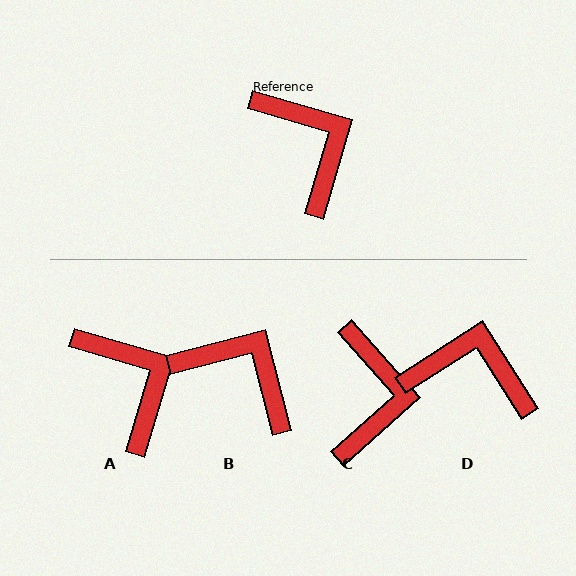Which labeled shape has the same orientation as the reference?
A.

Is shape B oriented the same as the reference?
No, it is off by about 31 degrees.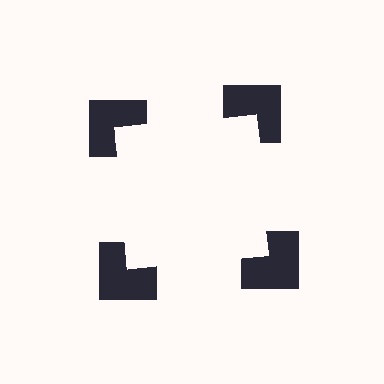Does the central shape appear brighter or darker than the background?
It typically appears slightly brighter than the background, even though no actual brightness change is drawn.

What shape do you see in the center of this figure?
An illusory square — its edges are inferred from the aligned wedge cuts in the notched squares, not physically drawn.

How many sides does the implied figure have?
4 sides.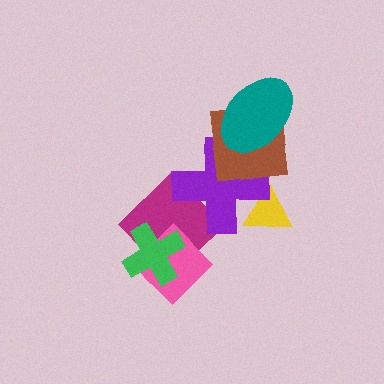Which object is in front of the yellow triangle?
The purple cross is in front of the yellow triangle.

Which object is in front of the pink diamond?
The green cross is in front of the pink diamond.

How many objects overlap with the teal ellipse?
2 objects overlap with the teal ellipse.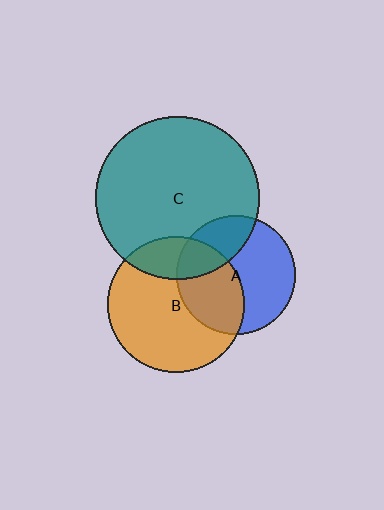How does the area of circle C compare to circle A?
Approximately 1.9 times.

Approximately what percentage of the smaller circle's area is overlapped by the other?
Approximately 20%.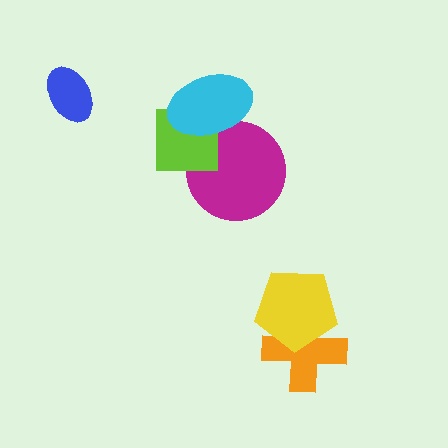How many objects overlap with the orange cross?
1 object overlaps with the orange cross.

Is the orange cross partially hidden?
Yes, it is partially covered by another shape.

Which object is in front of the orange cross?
The yellow pentagon is in front of the orange cross.